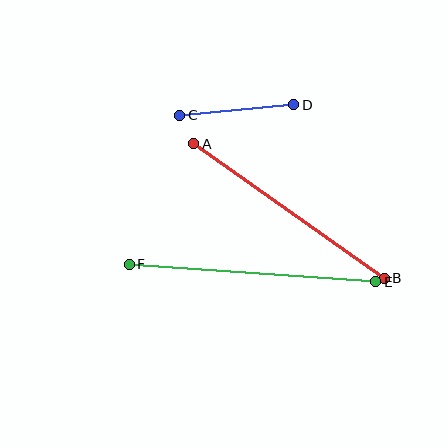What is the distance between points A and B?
The distance is approximately 233 pixels.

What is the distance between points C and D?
The distance is approximately 115 pixels.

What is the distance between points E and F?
The distance is approximately 247 pixels.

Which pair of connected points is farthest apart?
Points E and F are farthest apart.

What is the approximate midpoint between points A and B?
The midpoint is at approximately (289, 211) pixels.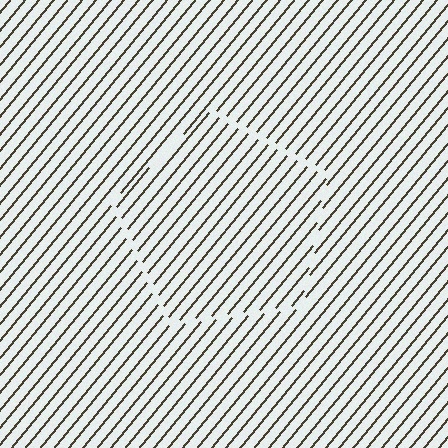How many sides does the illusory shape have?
5 sides — the line-ends trace a pentagon.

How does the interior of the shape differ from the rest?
The interior of the shape contains the same grating, shifted by half a period — the contour is defined by the phase discontinuity where line-ends from the inner and outer gratings abut.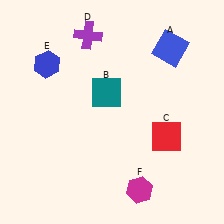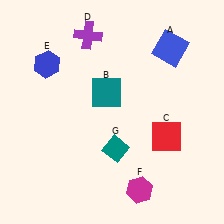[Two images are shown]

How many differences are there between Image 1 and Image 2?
There is 1 difference between the two images.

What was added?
A teal diamond (G) was added in Image 2.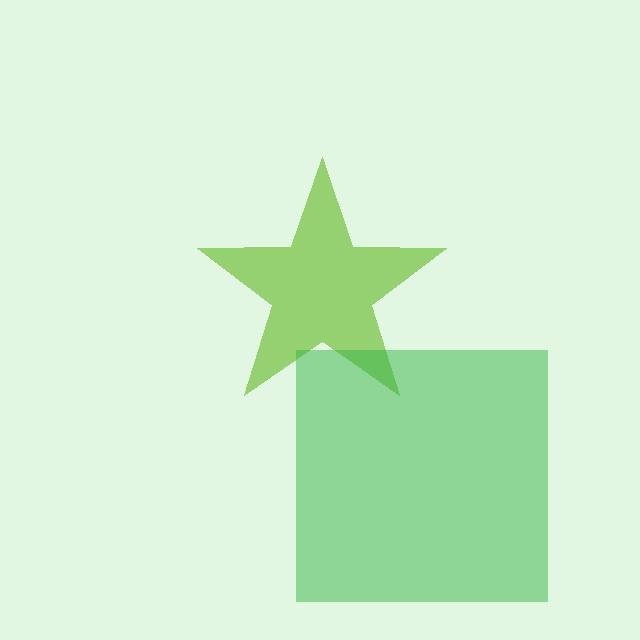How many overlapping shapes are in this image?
There are 2 overlapping shapes in the image.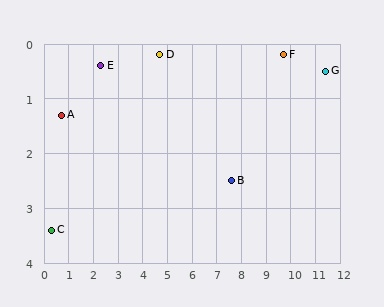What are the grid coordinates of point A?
Point A is at approximately (0.7, 1.3).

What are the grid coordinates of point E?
Point E is at approximately (2.3, 0.4).